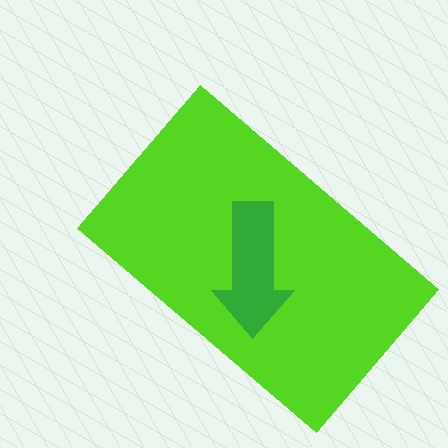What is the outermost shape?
The lime rectangle.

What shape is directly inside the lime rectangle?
The green arrow.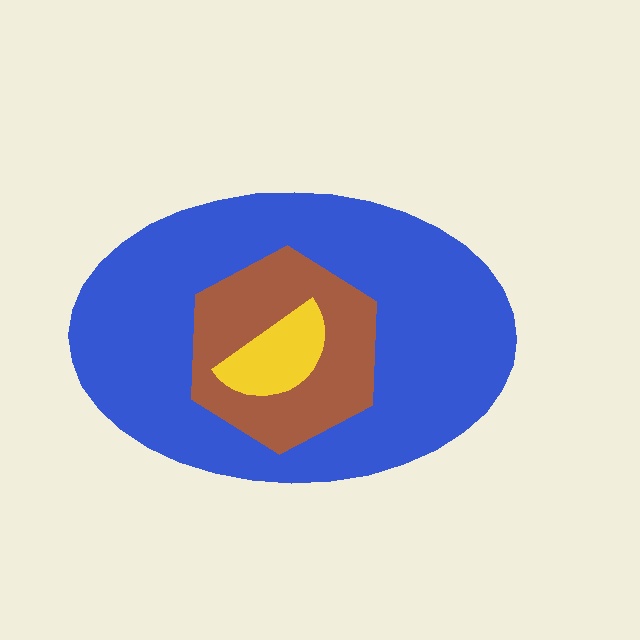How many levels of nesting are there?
3.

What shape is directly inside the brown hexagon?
The yellow semicircle.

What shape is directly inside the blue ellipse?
The brown hexagon.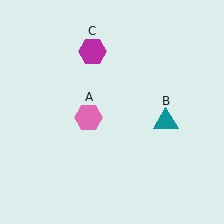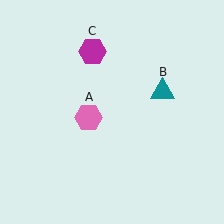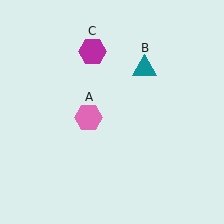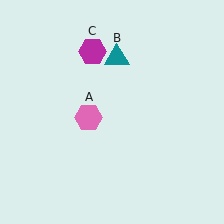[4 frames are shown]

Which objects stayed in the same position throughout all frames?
Pink hexagon (object A) and magenta hexagon (object C) remained stationary.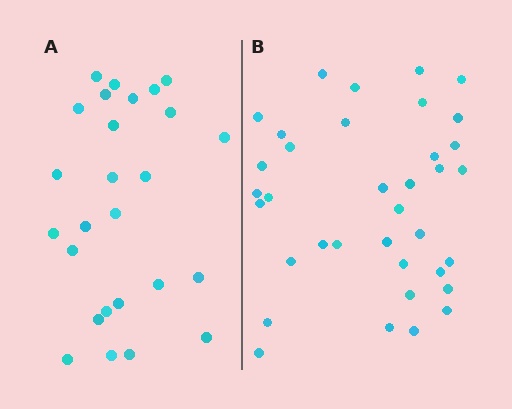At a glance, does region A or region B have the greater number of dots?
Region B (the right region) has more dots.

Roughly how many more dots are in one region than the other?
Region B has roughly 10 or so more dots than region A.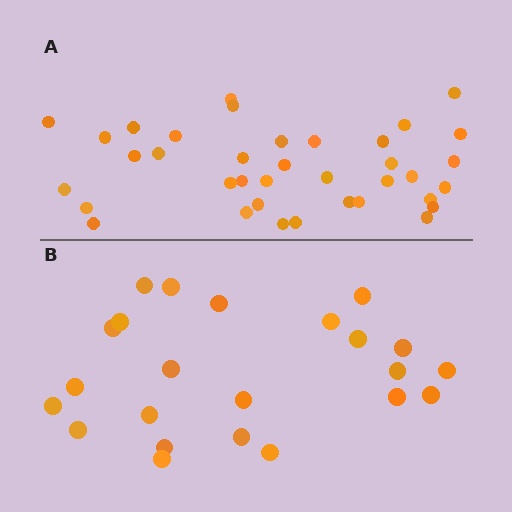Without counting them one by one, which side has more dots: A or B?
Region A (the top region) has more dots.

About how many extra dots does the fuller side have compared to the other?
Region A has approximately 15 more dots than region B.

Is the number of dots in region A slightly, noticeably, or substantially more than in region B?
Region A has substantially more. The ratio is roughly 1.6 to 1.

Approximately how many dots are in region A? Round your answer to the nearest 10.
About 40 dots. (The exact count is 37, which rounds to 40.)